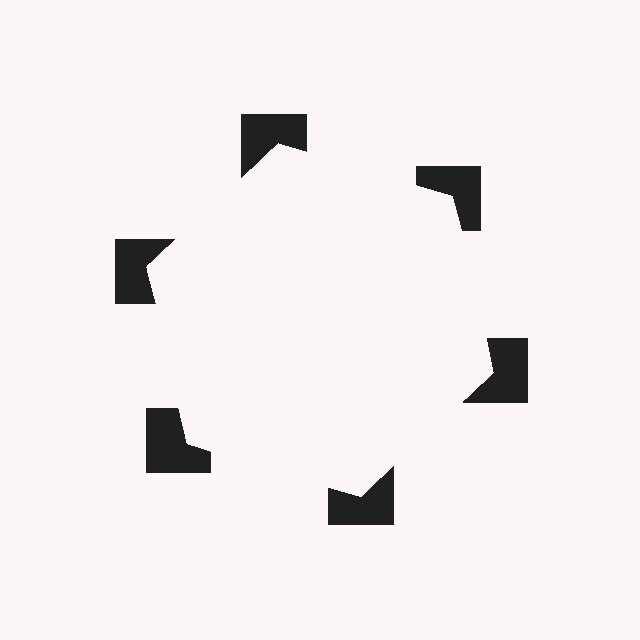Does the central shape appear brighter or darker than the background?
It typically appears slightly brighter than the background, even though no actual brightness change is drawn.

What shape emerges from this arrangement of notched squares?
An illusory hexagon — its edges are inferred from the aligned wedge cuts in the notched squares, not physically drawn.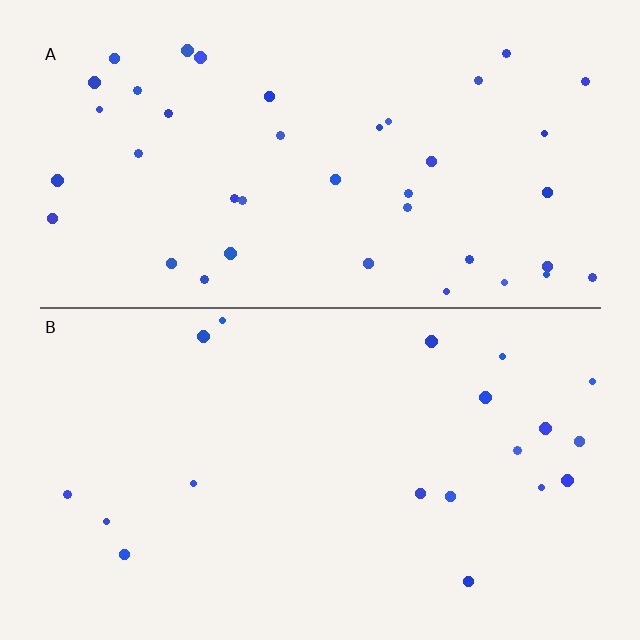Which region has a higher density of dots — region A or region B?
A (the top).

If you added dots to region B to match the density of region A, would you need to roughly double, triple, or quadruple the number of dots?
Approximately double.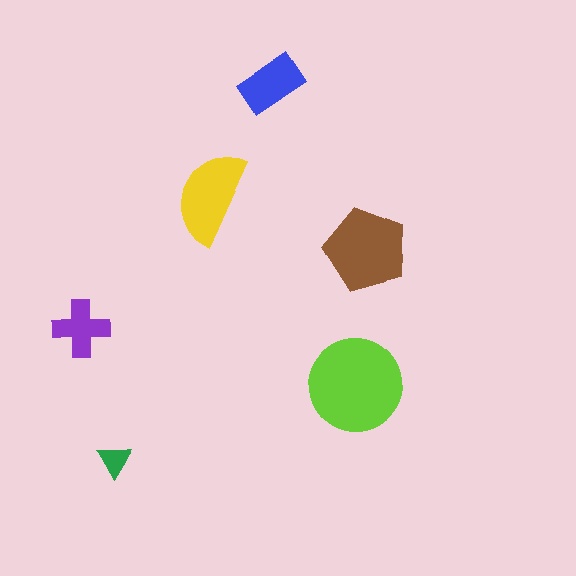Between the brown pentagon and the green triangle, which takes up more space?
The brown pentagon.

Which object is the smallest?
The green triangle.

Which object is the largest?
The lime circle.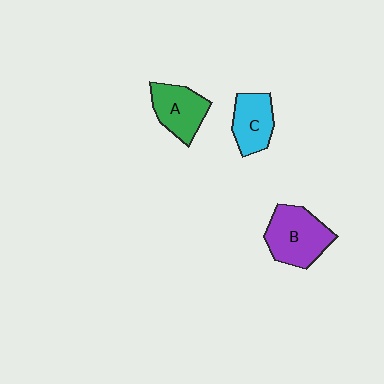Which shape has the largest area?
Shape B (purple).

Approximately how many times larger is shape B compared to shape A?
Approximately 1.3 times.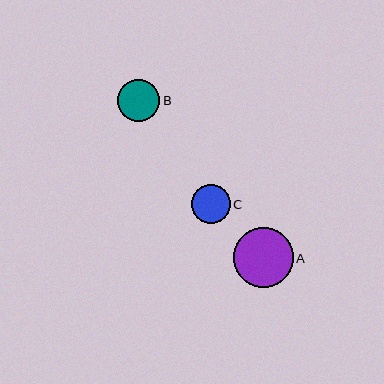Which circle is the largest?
Circle A is the largest with a size of approximately 60 pixels.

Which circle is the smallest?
Circle C is the smallest with a size of approximately 39 pixels.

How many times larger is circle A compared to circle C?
Circle A is approximately 1.5 times the size of circle C.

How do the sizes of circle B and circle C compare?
Circle B and circle C are approximately the same size.